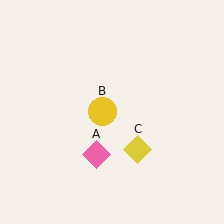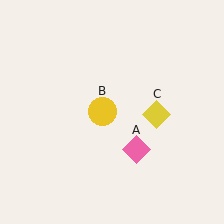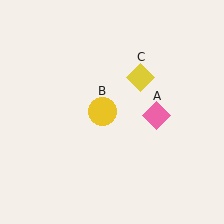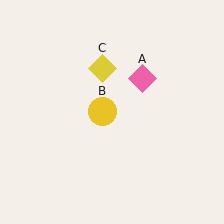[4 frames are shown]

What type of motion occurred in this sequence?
The pink diamond (object A), yellow diamond (object C) rotated counterclockwise around the center of the scene.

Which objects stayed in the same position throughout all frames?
Yellow circle (object B) remained stationary.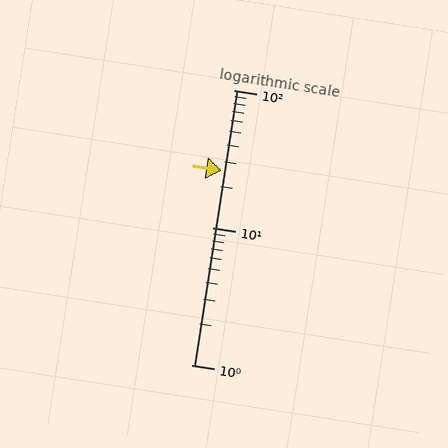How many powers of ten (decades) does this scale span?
The scale spans 2 decades, from 1 to 100.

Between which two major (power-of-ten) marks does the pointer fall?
The pointer is between 10 and 100.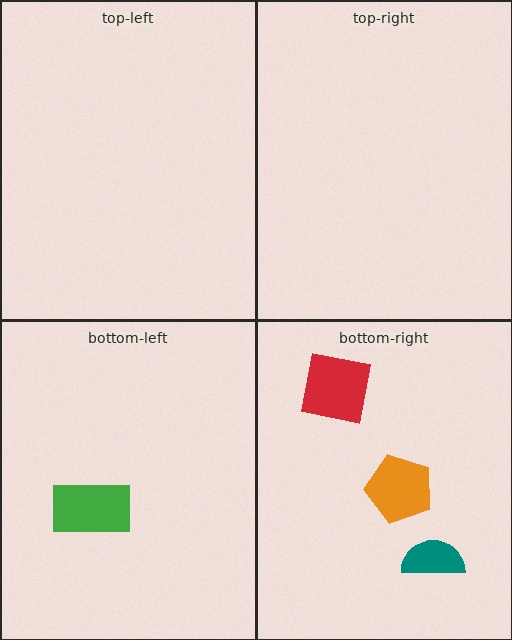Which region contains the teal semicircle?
The bottom-right region.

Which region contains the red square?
The bottom-right region.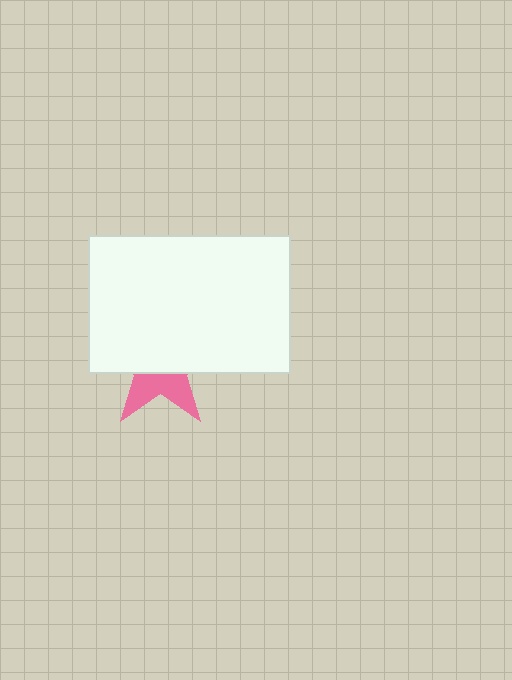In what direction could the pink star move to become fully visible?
The pink star could move down. That would shift it out from behind the white rectangle entirely.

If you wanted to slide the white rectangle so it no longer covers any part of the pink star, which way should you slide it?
Slide it up — that is the most direct way to separate the two shapes.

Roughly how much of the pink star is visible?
A small part of it is visible (roughly 38%).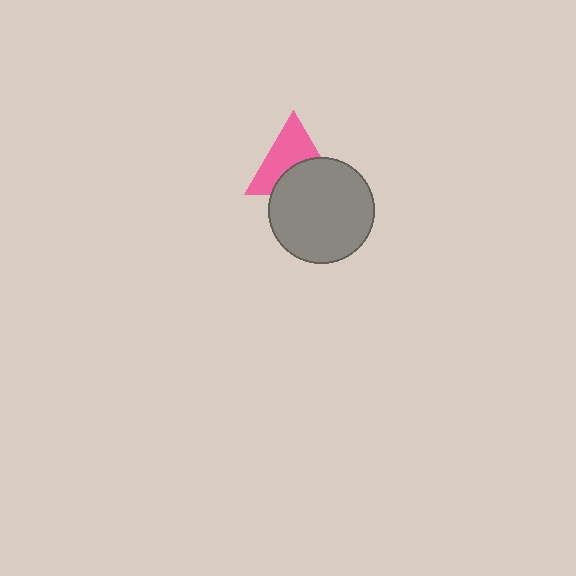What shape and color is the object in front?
The object in front is a gray circle.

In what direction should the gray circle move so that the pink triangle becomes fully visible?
The gray circle should move down. That is the shortest direction to clear the overlap and leave the pink triangle fully visible.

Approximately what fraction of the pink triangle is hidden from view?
Roughly 44% of the pink triangle is hidden behind the gray circle.